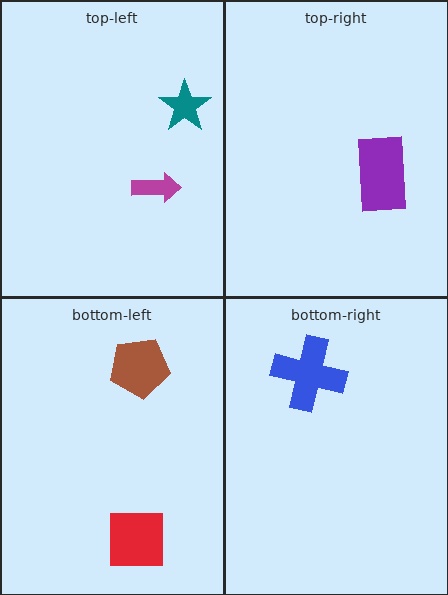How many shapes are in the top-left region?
2.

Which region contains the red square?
The bottom-left region.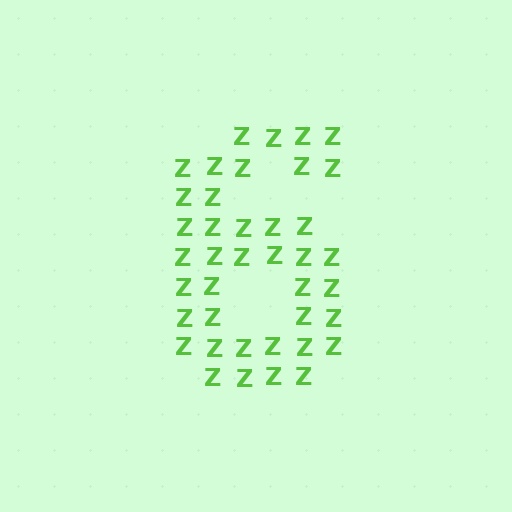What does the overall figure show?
The overall figure shows the digit 6.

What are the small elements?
The small elements are letter Z's.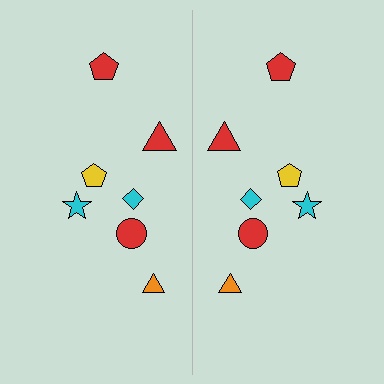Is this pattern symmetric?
Yes, this pattern has bilateral (reflection) symmetry.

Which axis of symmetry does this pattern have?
The pattern has a vertical axis of symmetry running through the center of the image.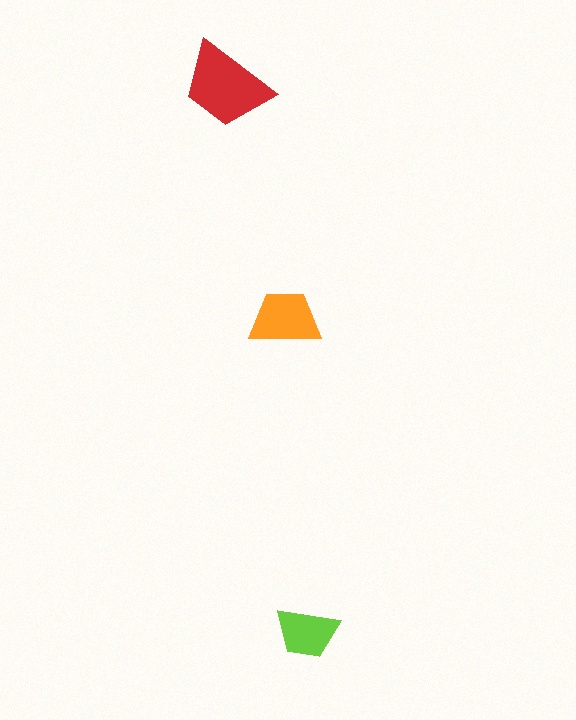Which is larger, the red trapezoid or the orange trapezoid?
The red one.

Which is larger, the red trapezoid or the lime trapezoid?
The red one.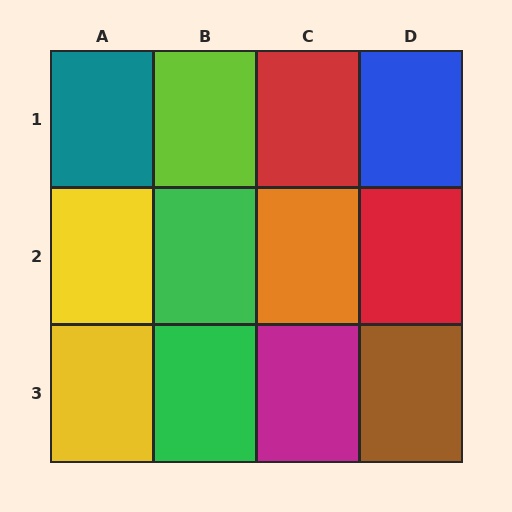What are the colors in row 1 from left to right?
Teal, lime, red, blue.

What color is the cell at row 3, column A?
Yellow.